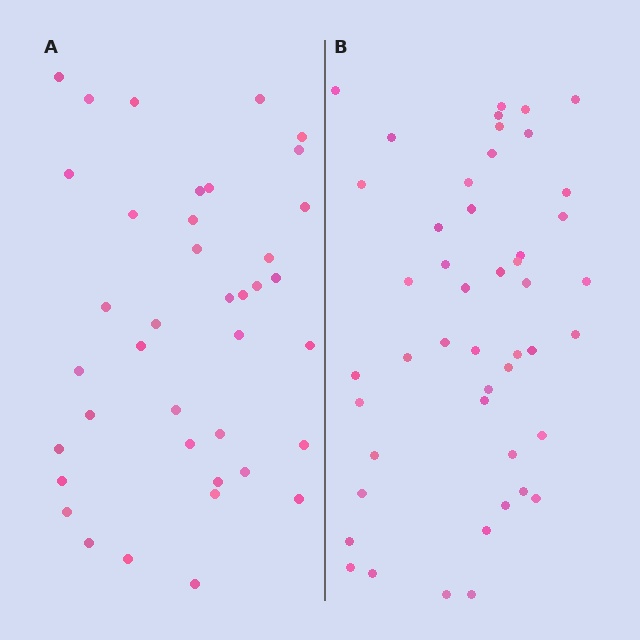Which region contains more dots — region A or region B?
Region B (the right region) has more dots.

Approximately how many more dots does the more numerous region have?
Region B has roughly 8 or so more dots than region A.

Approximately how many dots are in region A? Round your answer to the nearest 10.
About 40 dots. (The exact count is 39, which rounds to 40.)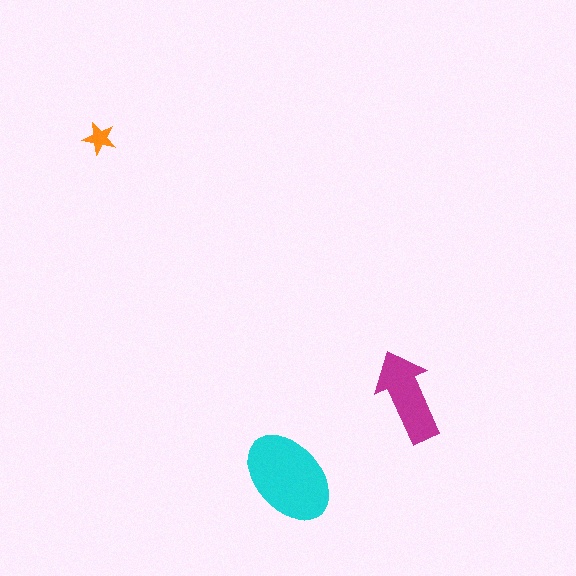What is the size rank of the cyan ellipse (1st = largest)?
1st.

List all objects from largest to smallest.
The cyan ellipse, the magenta arrow, the orange star.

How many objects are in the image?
There are 3 objects in the image.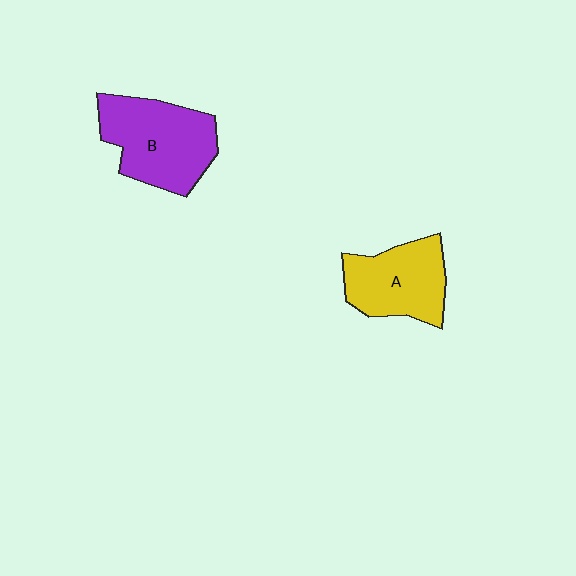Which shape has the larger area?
Shape B (purple).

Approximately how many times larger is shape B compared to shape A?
Approximately 1.2 times.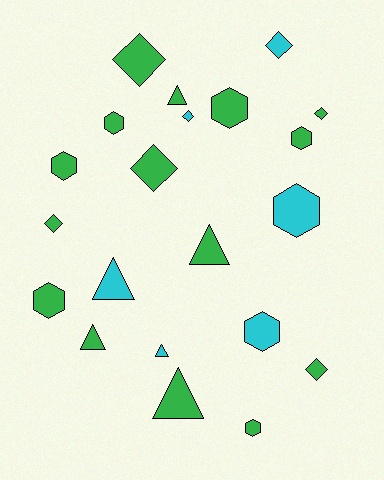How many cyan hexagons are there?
There are 2 cyan hexagons.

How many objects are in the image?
There are 21 objects.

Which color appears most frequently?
Green, with 15 objects.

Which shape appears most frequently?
Hexagon, with 8 objects.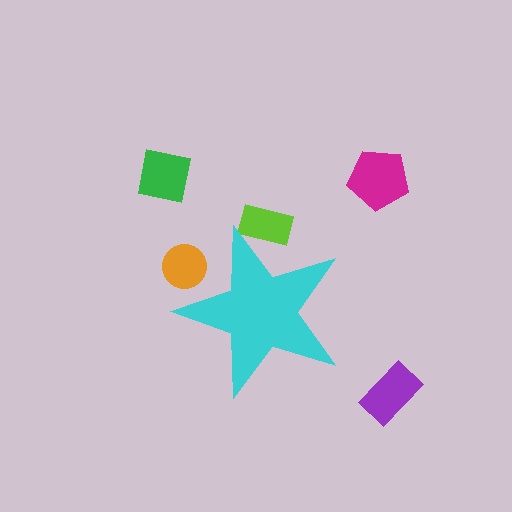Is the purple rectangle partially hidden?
No, the purple rectangle is fully visible.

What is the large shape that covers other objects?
A cyan star.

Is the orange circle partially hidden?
Yes, the orange circle is partially hidden behind the cyan star.